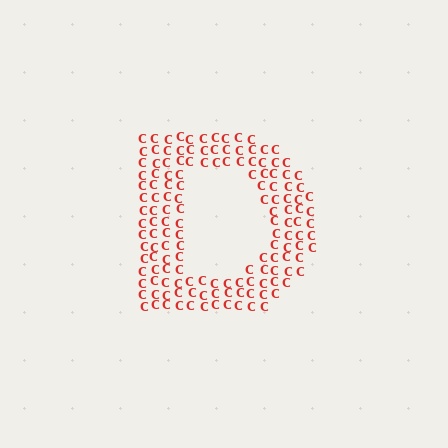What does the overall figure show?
The overall figure shows the letter D.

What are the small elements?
The small elements are letter C's.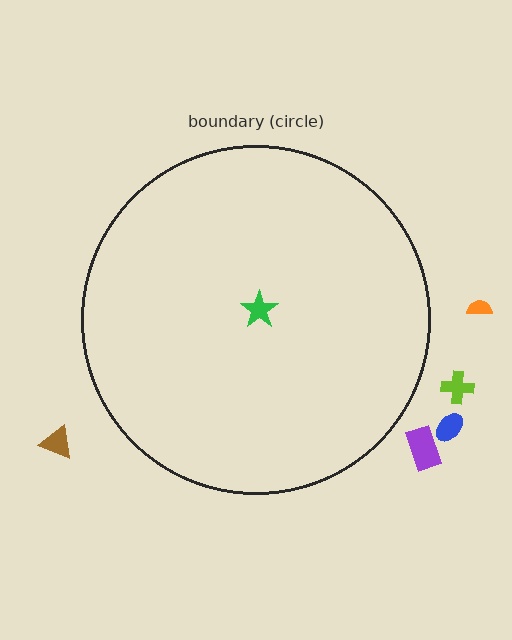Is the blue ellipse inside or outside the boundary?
Outside.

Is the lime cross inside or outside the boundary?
Outside.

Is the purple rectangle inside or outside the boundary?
Outside.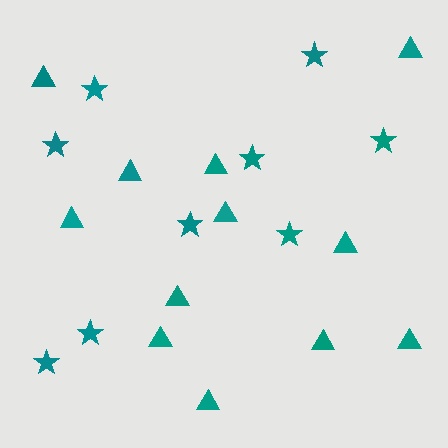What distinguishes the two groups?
There are 2 groups: one group of triangles (12) and one group of stars (9).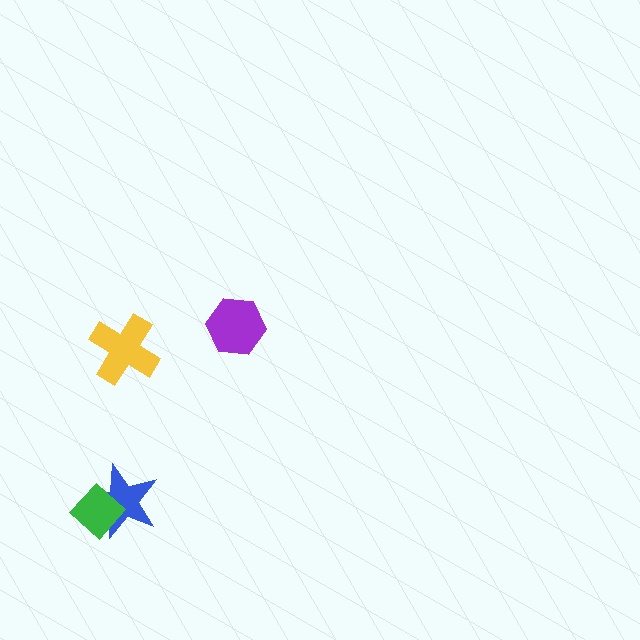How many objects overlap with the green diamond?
1 object overlaps with the green diamond.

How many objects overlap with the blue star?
1 object overlaps with the blue star.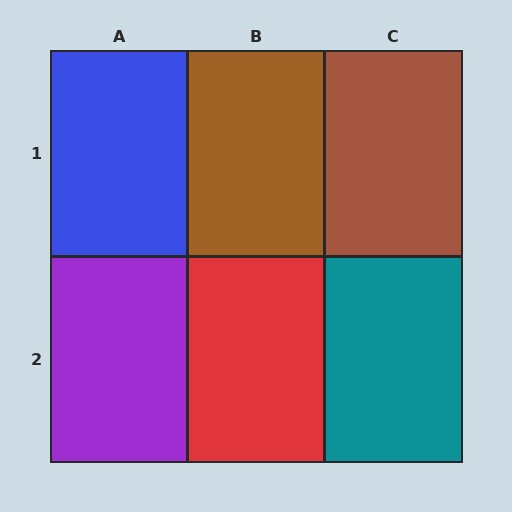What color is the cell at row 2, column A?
Purple.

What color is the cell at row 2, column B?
Red.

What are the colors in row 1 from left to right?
Blue, brown, brown.